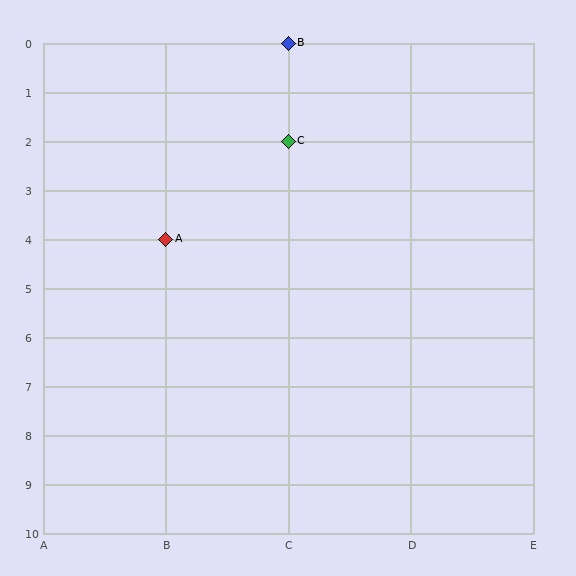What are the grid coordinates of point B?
Point B is at grid coordinates (C, 0).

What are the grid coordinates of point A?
Point A is at grid coordinates (B, 4).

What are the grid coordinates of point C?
Point C is at grid coordinates (C, 2).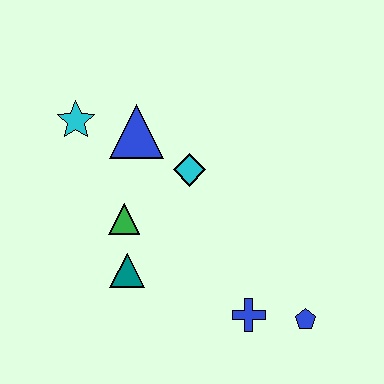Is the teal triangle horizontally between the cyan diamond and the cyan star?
Yes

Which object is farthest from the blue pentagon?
The cyan star is farthest from the blue pentagon.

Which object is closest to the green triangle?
The teal triangle is closest to the green triangle.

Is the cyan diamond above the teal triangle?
Yes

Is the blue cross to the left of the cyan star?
No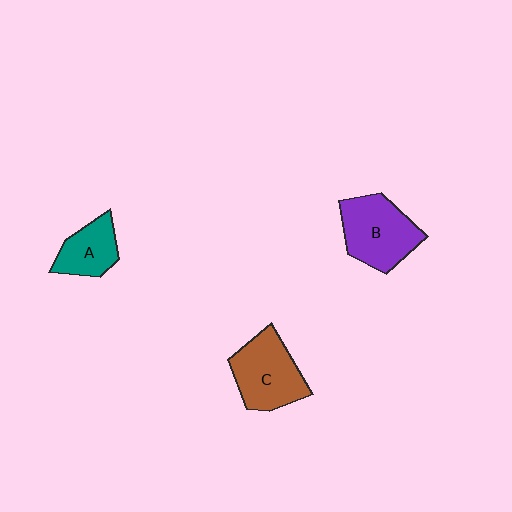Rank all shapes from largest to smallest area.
From largest to smallest: B (purple), C (brown), A (teal).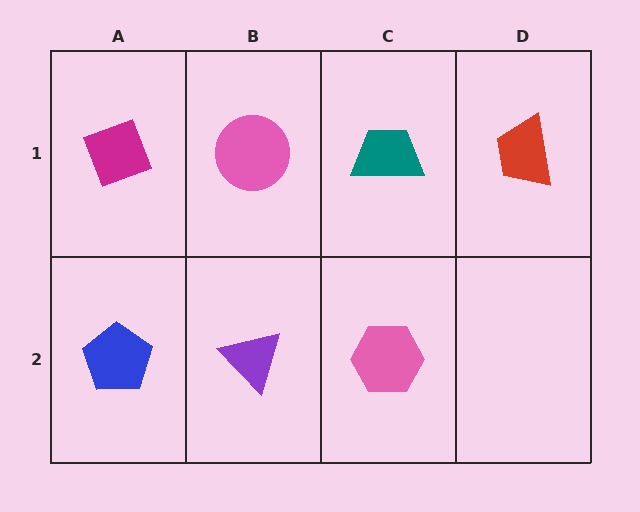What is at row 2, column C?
A pink hexagon.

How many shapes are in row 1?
4 shapes.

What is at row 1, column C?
A teal trapezoid.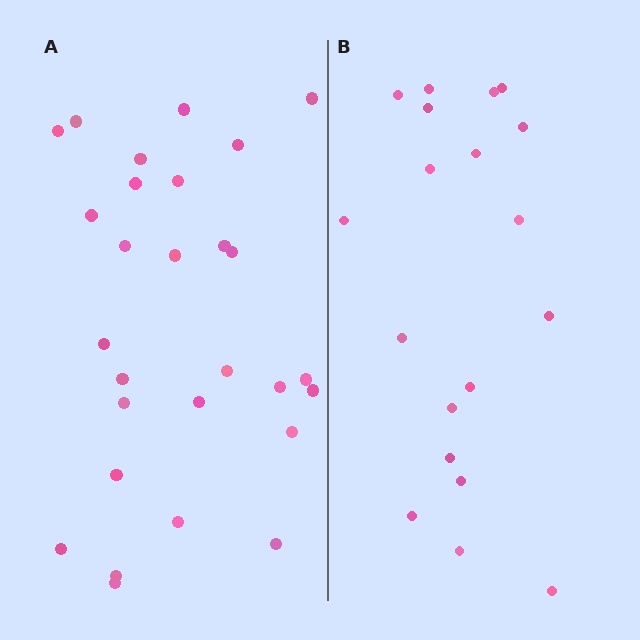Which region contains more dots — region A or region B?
Region A (the left region) has more dots.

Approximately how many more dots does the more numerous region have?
Region A has roughly 8 or so more dots than region B.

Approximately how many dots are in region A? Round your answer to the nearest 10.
About 30 dots. (The exact count is 28, which rounds to 30.)